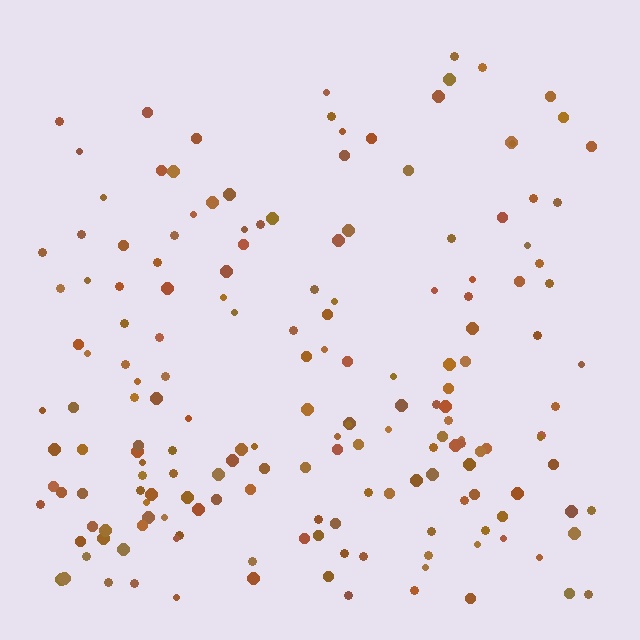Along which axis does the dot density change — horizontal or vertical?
Vertical.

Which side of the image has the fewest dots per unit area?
The top.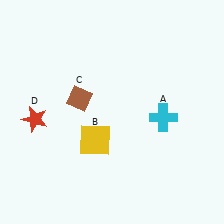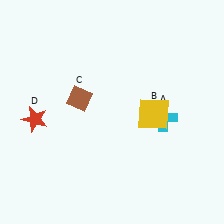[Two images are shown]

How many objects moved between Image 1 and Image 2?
1 object moved between the two images.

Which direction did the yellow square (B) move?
The yellow square (B) moved right.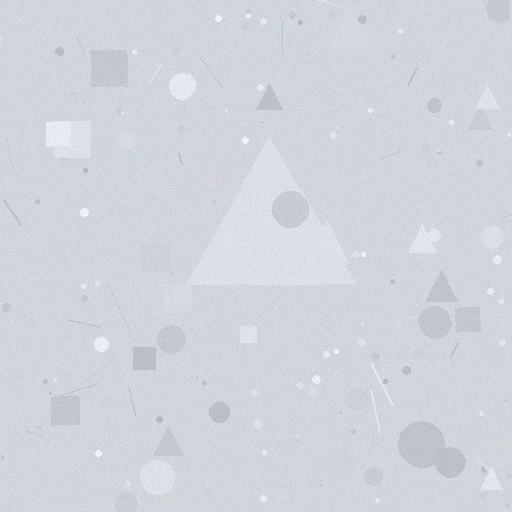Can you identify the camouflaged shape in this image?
The camouflaged shape is a triangle.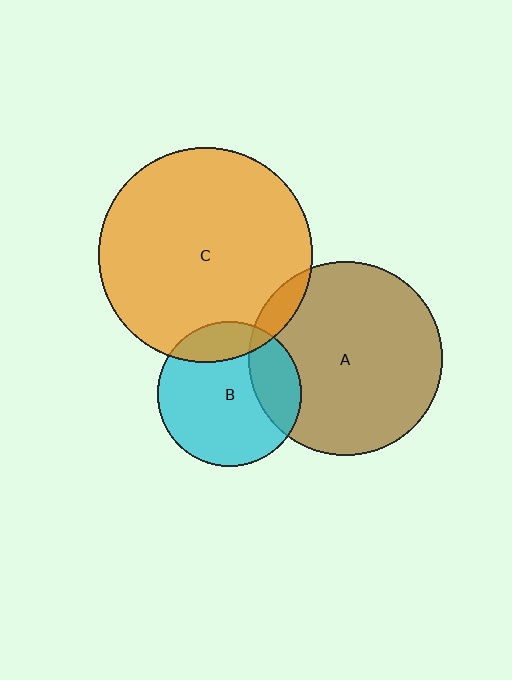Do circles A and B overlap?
Yes.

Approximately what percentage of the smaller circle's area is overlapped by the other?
Approximately 25%.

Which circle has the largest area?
Circle C (orange).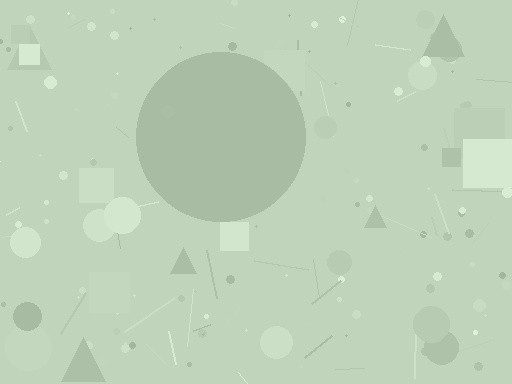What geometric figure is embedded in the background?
A circle is embedded in the background.